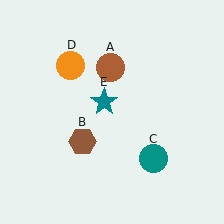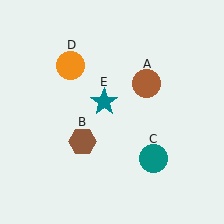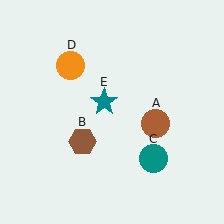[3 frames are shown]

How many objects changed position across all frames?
1 object changed position: brown circle (object A).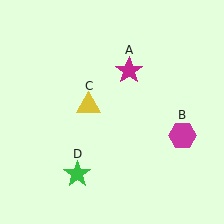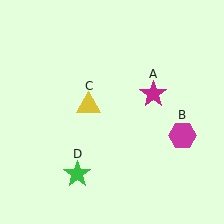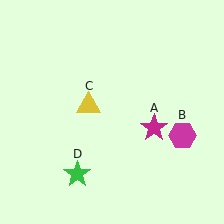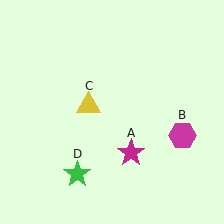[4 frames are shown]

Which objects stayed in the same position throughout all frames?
Magenta hexagon (object B) and yellow triangle (object C) and green star (object D) remained stationary.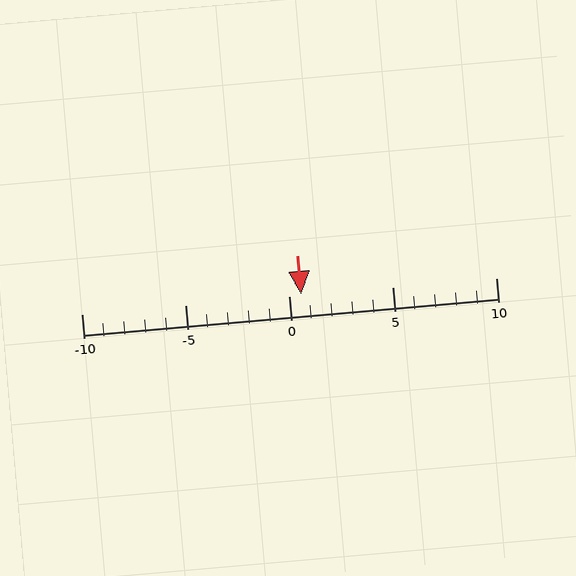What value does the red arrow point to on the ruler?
The red arrow points to approximately 1.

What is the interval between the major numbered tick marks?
The major tick marks are spaced 5 units apart.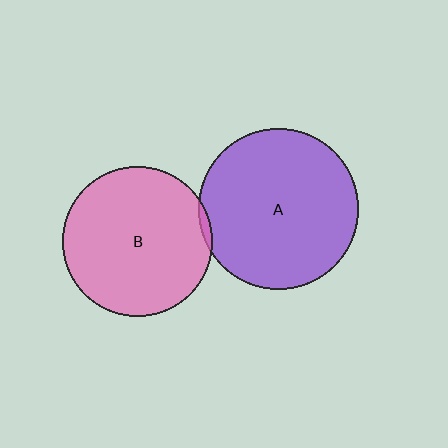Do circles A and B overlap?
Yes.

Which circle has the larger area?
Circle A (purple).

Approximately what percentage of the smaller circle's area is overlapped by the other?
Approximately 5%.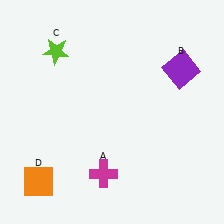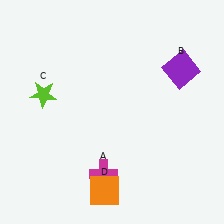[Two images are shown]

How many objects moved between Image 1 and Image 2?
2 objects moved between the two images.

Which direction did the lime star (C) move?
The lime star (C) moved down.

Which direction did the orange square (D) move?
The orange square (D) moved right.